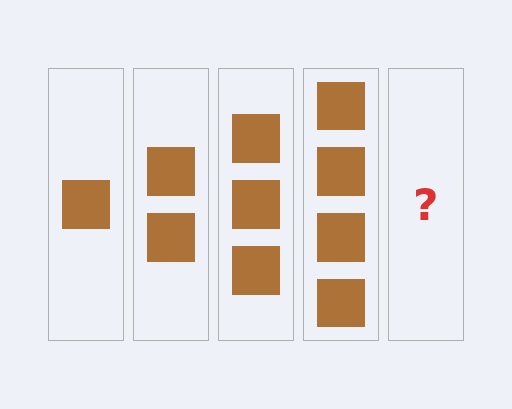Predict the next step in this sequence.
The next step is 5 squares.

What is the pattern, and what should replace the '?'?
The pattern is that each step adds one more square. The '?' should be 5 squares.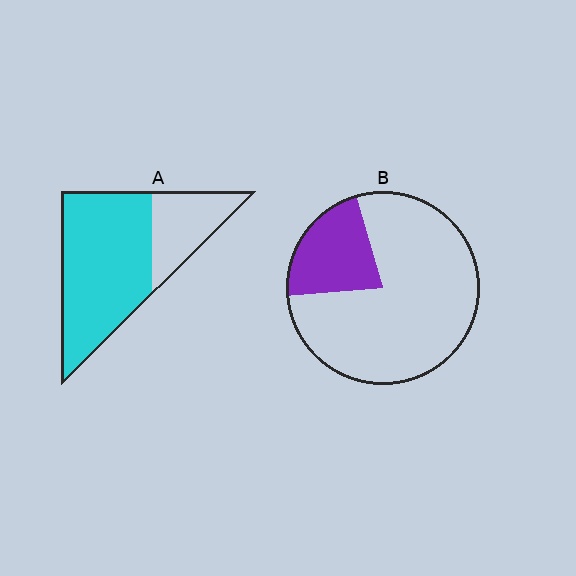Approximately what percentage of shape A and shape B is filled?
A is approximately 70% and B is approximately 20%.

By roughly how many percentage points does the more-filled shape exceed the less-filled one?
By roughly 50 percentage points (A over B).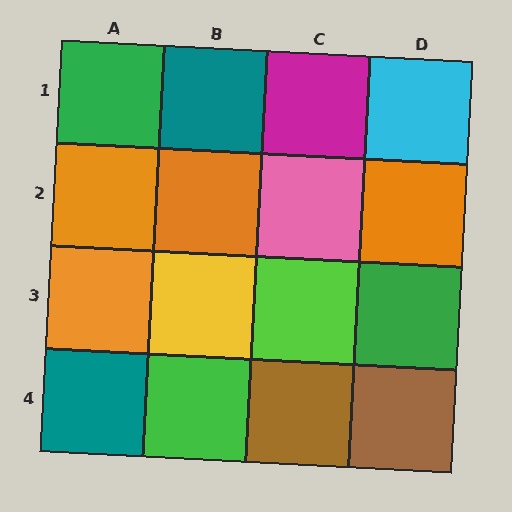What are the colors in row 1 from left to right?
Green, teal, magenta, cyan.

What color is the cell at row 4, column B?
Green.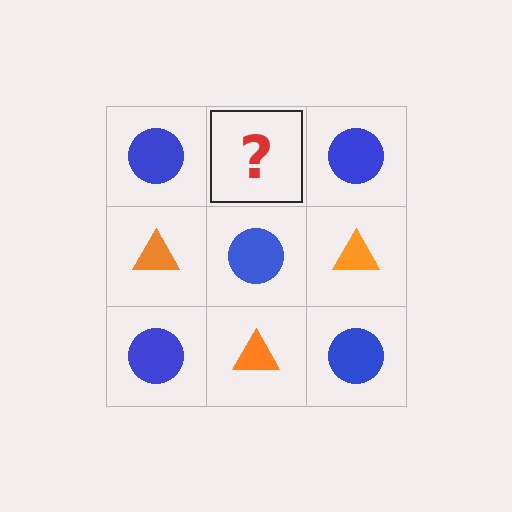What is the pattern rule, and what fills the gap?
The rule is that it alternates blue circle and orange triangle in a checkerboard pattern. The gap should be filled with an orange triangle.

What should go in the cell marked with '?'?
The missing cell should contain an orange triangle.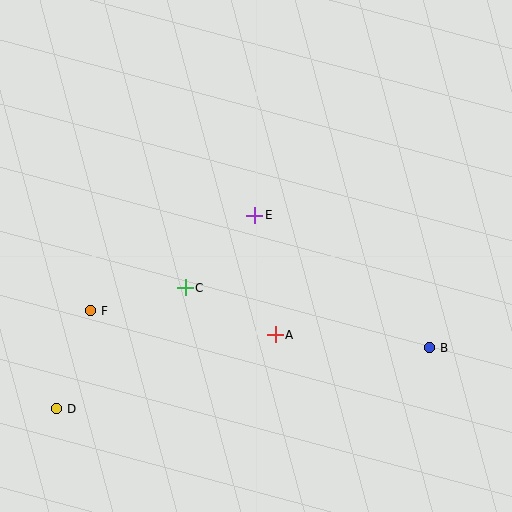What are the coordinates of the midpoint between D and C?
The midpoint between D and C is at (121, 348).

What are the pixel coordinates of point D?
Point D is at (57, 409).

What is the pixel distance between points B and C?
The distance between B and C is 251 pixels.